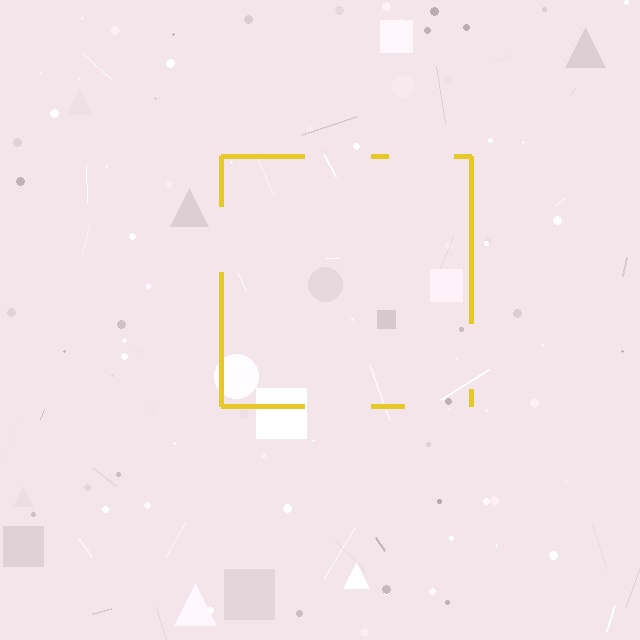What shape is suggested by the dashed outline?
The dashed outline suggests a square.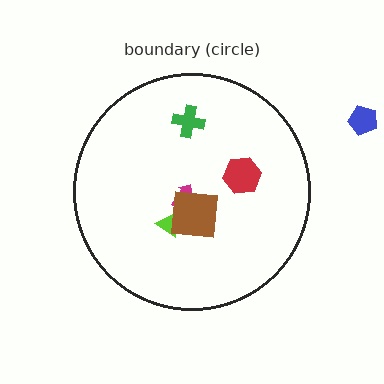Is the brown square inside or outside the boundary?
Inside.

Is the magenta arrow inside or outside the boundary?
Inside.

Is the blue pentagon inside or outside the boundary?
Outside.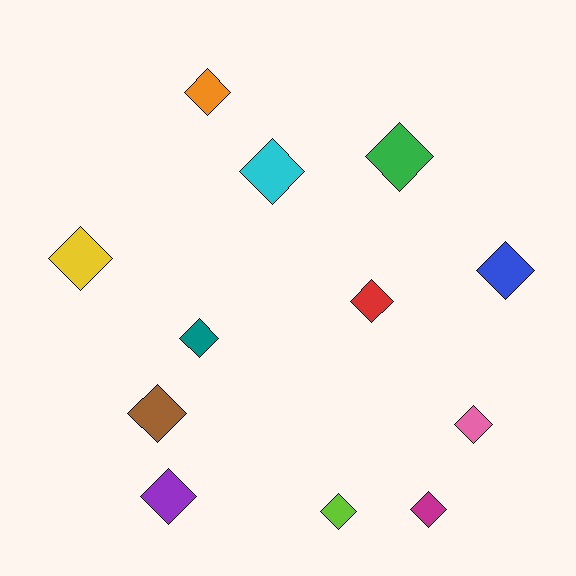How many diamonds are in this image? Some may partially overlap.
There are 12 diamonds.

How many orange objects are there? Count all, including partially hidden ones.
There is 1 orange object.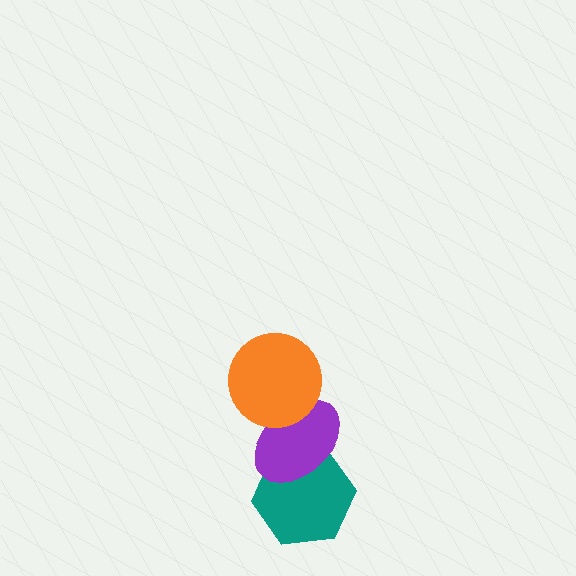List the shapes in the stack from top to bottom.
From top to bottom: the orange circle, the purple ellipse, the teal hexagon.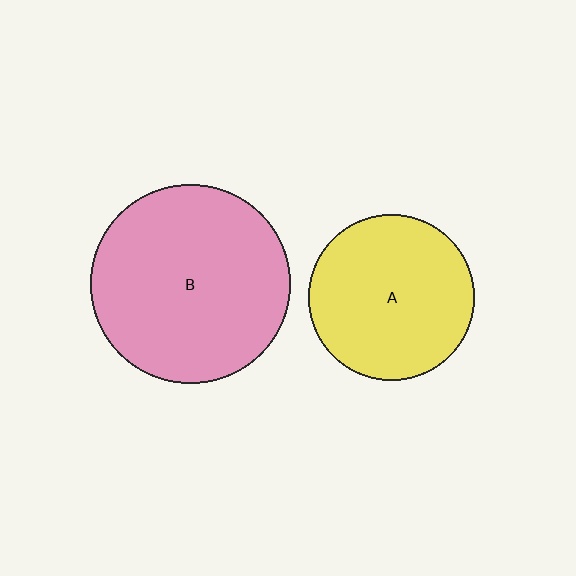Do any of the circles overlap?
No, none of the circles overlap.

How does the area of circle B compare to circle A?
Approximately 1.4 times.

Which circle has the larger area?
Circle B (pink).